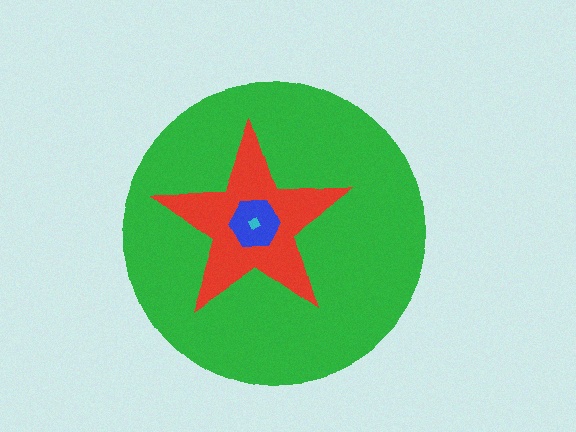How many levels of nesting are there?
4.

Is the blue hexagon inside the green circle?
Yes.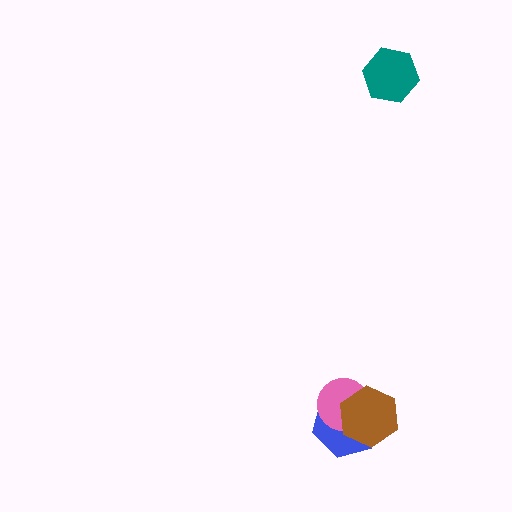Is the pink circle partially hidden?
Yes, it is partially covered by another shape.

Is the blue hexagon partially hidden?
Yes, it is partially covered by another shape.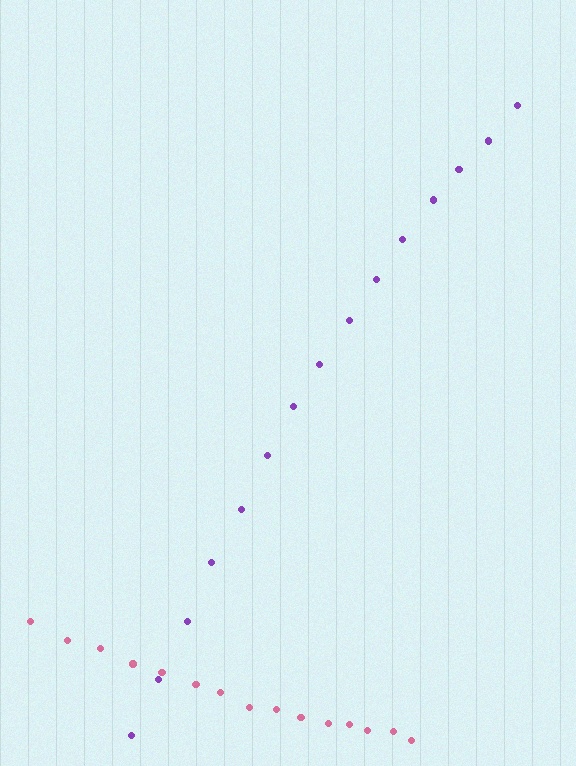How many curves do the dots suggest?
There are 2 distinct paths.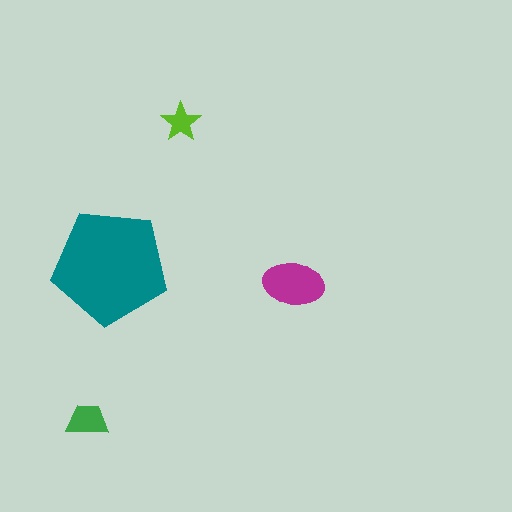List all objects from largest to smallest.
The teal pentagon, the magenta ellipse, the green trapezoid, the lime star.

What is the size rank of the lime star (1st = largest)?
4th.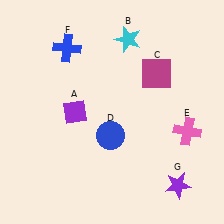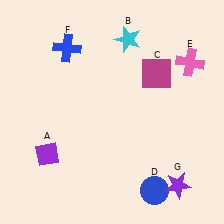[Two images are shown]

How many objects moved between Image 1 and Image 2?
3 objects moved between the two images.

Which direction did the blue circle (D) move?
The blue circle (D) moved down.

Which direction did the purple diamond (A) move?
The purple diamond (A) moved down.